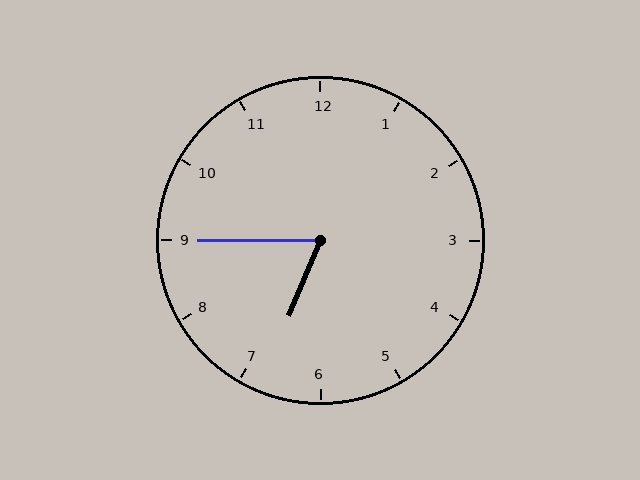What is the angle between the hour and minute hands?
Approximately 68 degrees.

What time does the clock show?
6:45.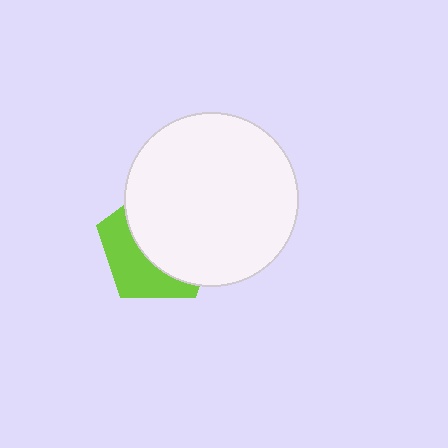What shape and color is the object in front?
The object in front is a white circle.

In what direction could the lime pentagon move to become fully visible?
The lime pentagon could move toward the lower-left. That would shift it out from behind the white circle entirely.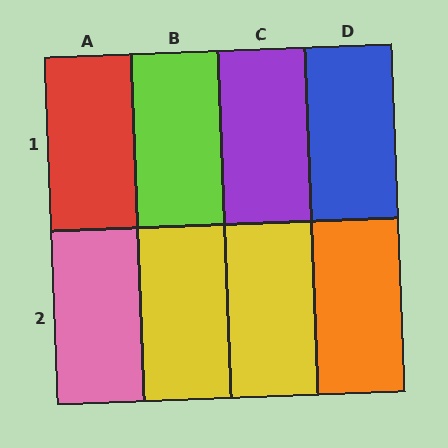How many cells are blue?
1 cell is blue.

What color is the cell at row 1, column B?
Lime.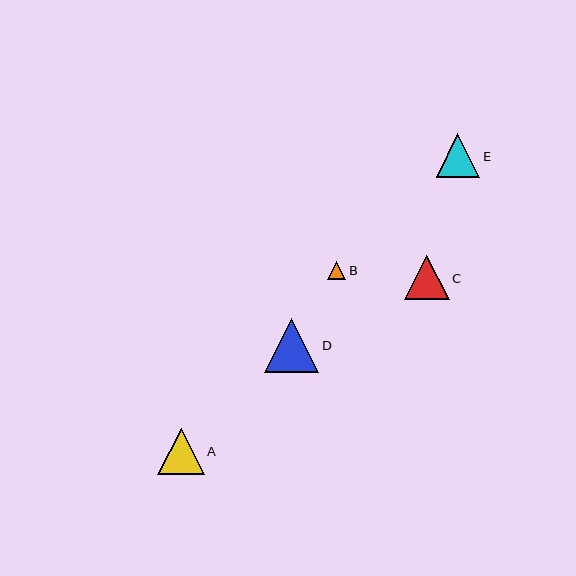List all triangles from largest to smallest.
From largest to smallest: D, A, C, E, B.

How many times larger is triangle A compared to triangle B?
Triangle A is approximately 2.6 times the size of triangle B.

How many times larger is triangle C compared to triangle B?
Triangle C is approximately 2.5 times the size of triangle B.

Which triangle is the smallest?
Triangle B is the smallest with a size of approximately 18 pixels.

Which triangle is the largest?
Triangle D is the largest with a size of approximately 54 pixels.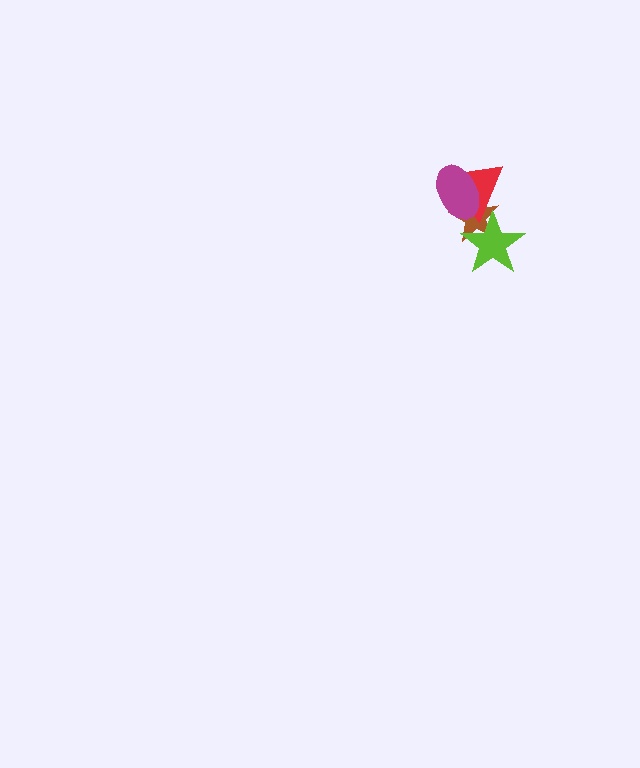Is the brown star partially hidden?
Yes, it is partially covered by another shape.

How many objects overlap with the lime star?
2 objects overlap with the lime star.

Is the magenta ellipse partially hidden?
No, no other shape covers it.